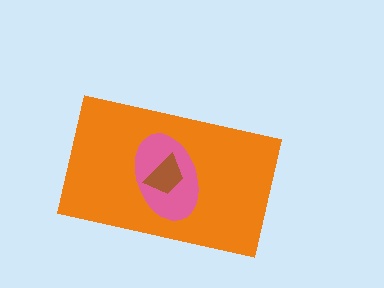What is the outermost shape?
The orange rectangle.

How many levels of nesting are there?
3.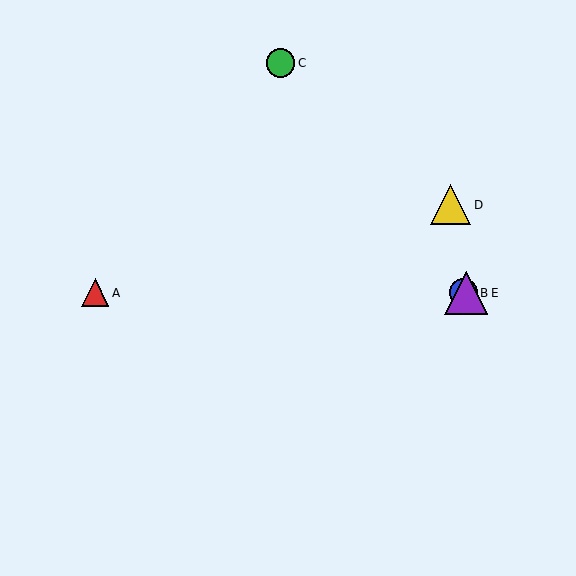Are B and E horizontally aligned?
Yes, both are at y≈293.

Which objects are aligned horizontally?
Objects A, B, E are aligned horizontally.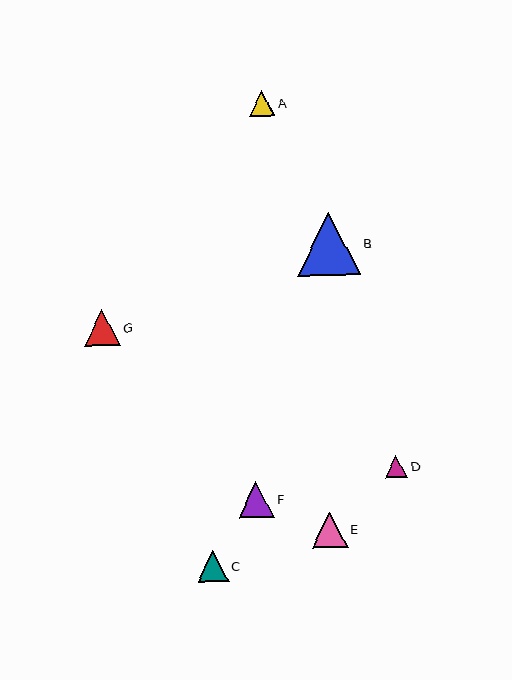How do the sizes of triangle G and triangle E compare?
Triangle G and triangle E are approximately the same size.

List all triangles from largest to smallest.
From largest to smallest: B, G, F, E, C, A, D.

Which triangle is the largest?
Triangle B is the largest with a size of approximately 64 pixels.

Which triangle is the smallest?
Triangle D is the smallest with a size of approximately 22 pixels.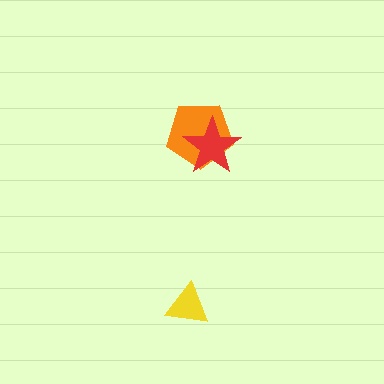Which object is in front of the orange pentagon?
The red star is in front of the orange pentagon.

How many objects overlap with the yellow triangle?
0 objects overlap with the yellow triangle.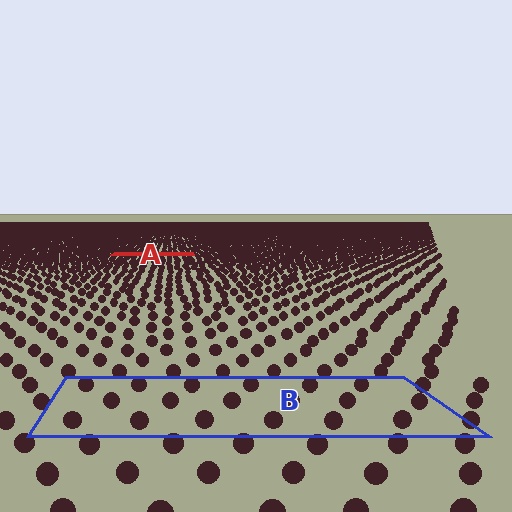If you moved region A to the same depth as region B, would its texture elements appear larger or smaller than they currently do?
They would appear larger. At a closer depth, the same texture elements are projected at a bigger on-screen size.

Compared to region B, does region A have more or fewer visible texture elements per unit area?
Region A has more texture elements per unit area — they are packed more densely because it is farther away.